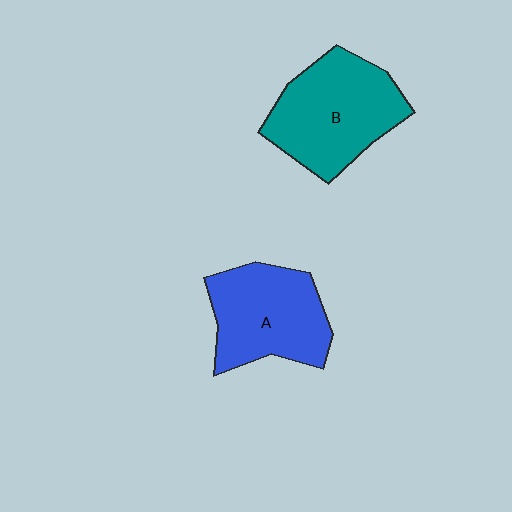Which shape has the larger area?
Shape B (teal).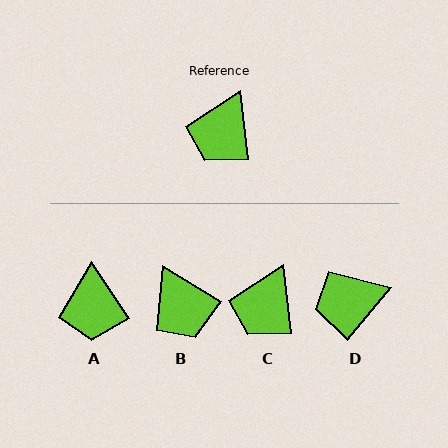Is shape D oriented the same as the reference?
No, it is off by about 47 degrees.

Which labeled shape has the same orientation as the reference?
C.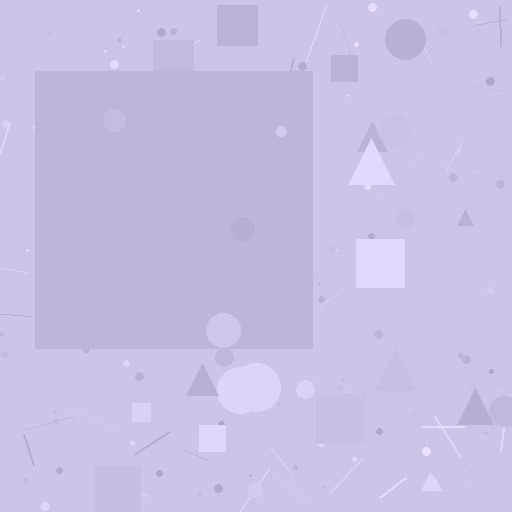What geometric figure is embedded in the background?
A square is embedded in the background.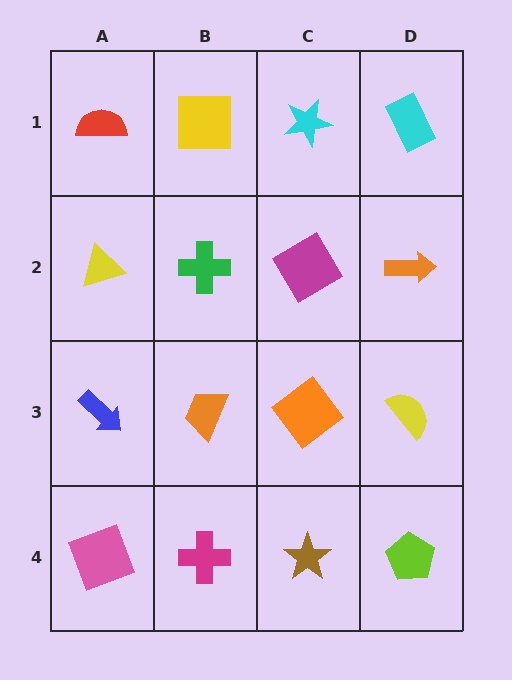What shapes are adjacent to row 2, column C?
A cyan star (row 1, column C), an orange diamond (row 3, column C), a green cross (row 2, column B), an orange arrow (row 2, column D).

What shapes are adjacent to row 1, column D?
An orange arrow (row 2, column D), a cyan star (row 1, column C).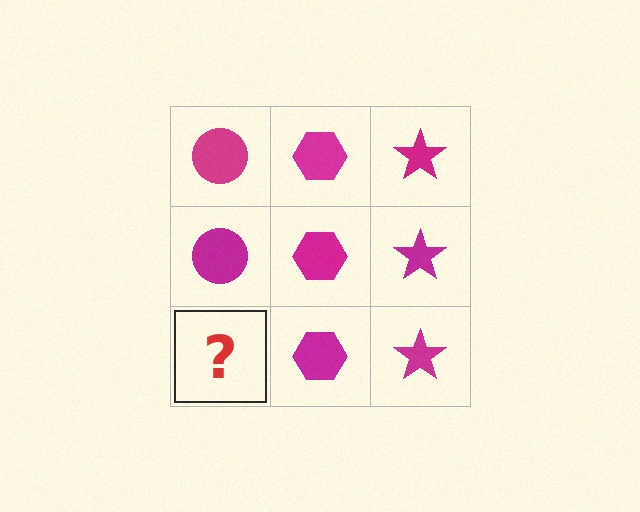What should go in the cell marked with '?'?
The missing cell should contain a magenta circle.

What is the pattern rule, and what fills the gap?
The rule is that each column has a consistent shape. The gap should be filled with a magenta circle.